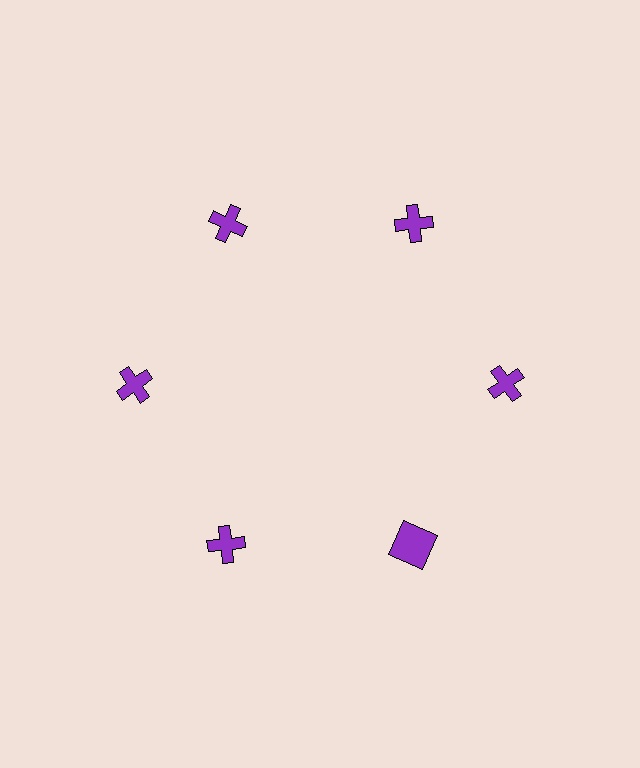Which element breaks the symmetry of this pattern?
The purple square at roughly the 5 o'clock position breaks the symmetry. All other shapes are purple crosses.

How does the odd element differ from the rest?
It has a different shape: square instead of cross.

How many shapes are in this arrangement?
There are 6 shapes arranged in a ring pattern.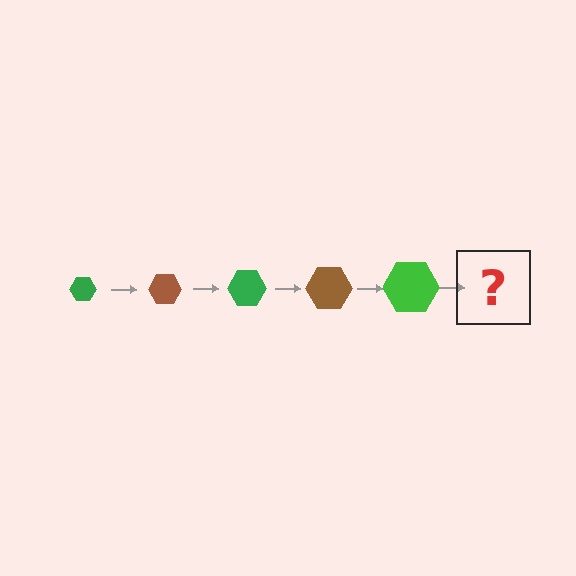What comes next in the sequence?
The next element should be a brown hexagon, larger than the previous one.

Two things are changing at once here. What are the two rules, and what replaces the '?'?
The two rules are that the hexagon grows larger each step and the color cycles through green and brown. The '?' should be a brown hexagon, larger than the previous one.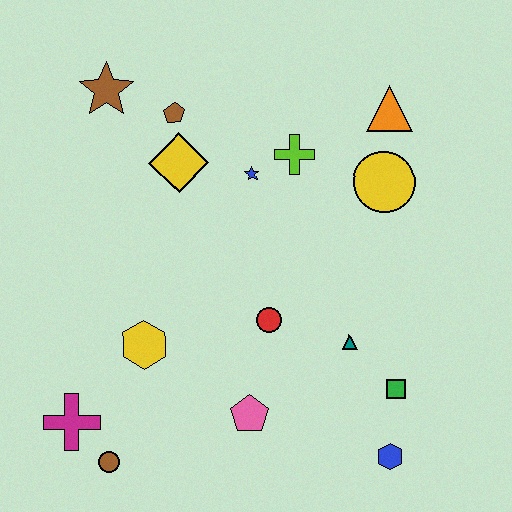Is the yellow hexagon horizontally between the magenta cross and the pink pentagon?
Yes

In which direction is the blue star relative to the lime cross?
The blue star is to the left of the lime cross.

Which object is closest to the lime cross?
The blue star is closest to the lime cross.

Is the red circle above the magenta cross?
Yes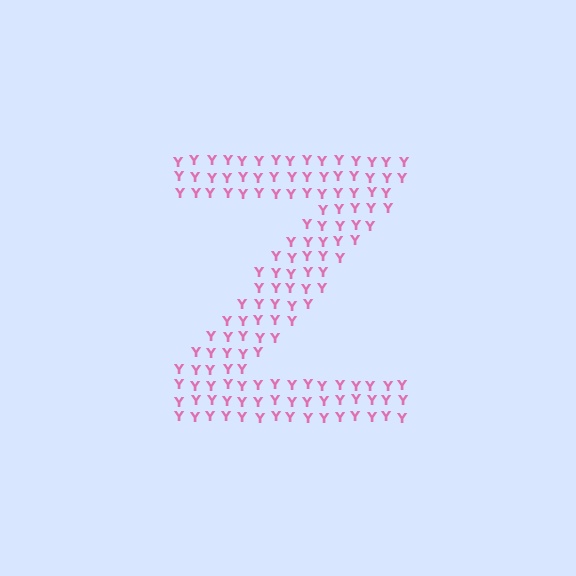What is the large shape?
The large shape is the letter Z.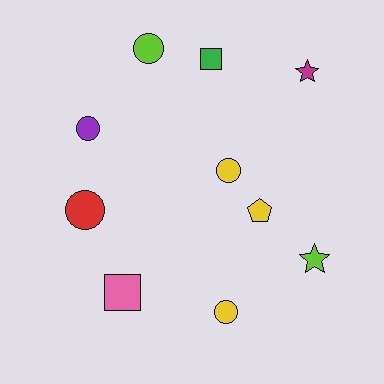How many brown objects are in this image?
There are no brown objects.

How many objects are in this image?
There are 10 objects.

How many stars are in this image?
There are 2 stars.